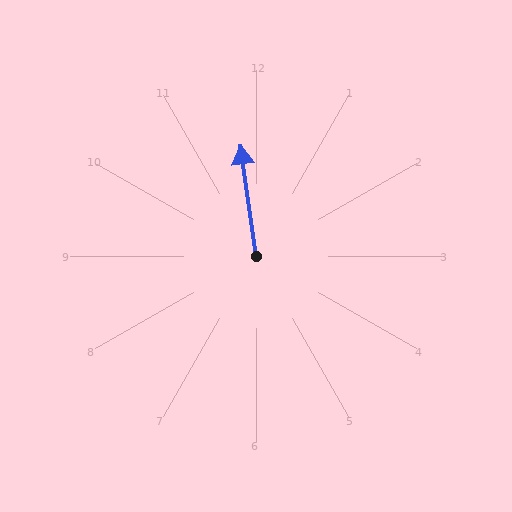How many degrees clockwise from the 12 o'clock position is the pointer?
Approximately 352 degrees.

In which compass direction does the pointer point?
North.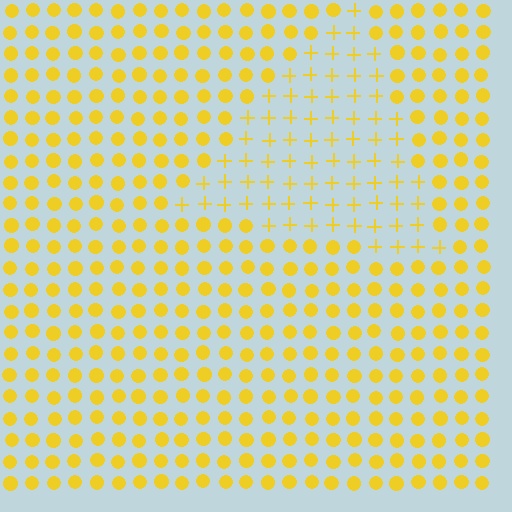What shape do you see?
I see a triangle.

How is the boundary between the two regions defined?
The boundary is defined by a change in element shape: plus signs inside vs. circles outside. All elements share the same color and spacing.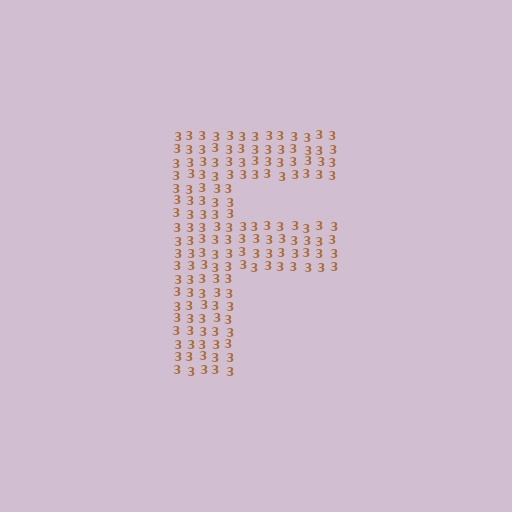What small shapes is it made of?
It is made of small digit 3's.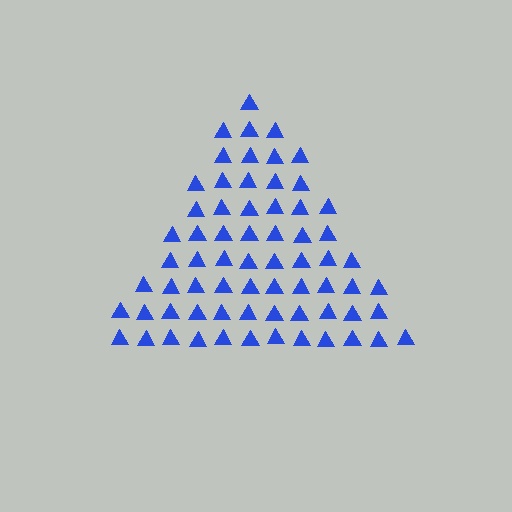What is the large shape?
The large shape is a triangle.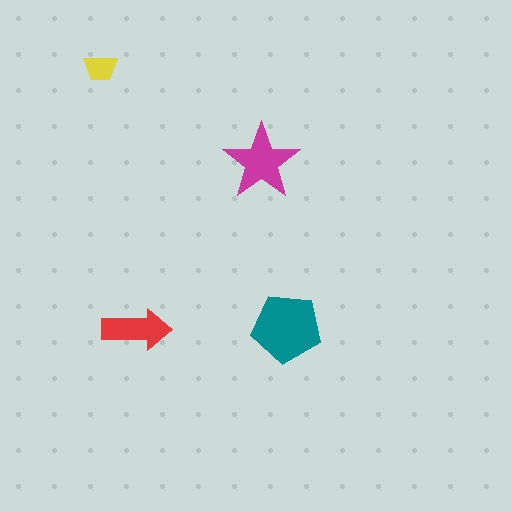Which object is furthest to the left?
The yellow trapezoid is leftmost.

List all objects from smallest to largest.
The yellow trapezoid, the red arrow, the magenta star, the teal pentagon.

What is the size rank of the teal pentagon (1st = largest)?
1st.